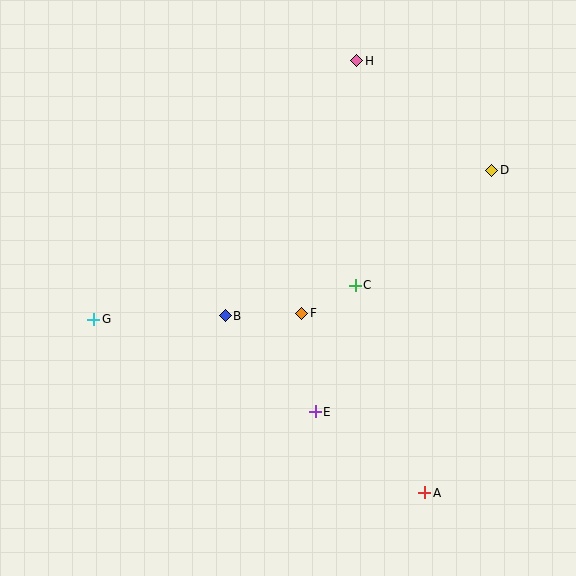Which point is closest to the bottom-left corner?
Point G is closest to the bottom-left corner.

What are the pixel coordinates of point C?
Point C is at (355, 285).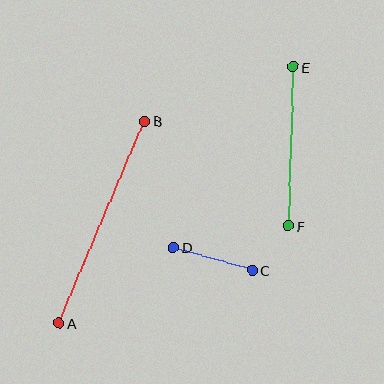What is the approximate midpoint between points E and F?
The midpoint is at approximately (291, 146) pixels.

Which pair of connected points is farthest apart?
Points A and B are farthest apart.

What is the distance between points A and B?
The distance is approximately 220 pixels.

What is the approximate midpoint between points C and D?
The midpoint is at approximately (213, 259) pixels.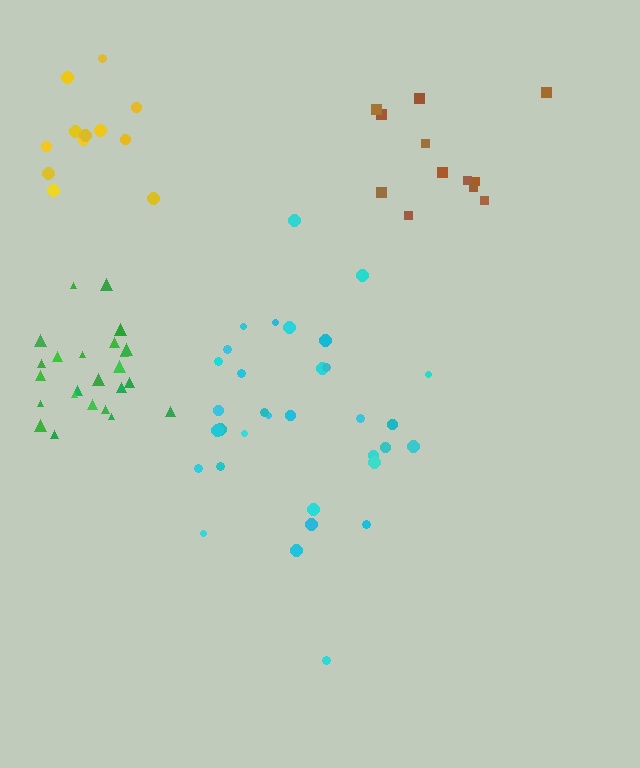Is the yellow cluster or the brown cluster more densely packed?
Yellow.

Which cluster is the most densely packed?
Green.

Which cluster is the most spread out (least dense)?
Brown.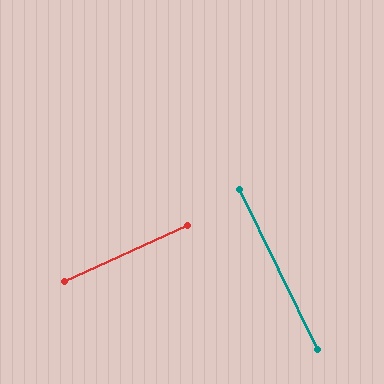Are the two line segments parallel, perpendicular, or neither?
Perpendicular — they meet at approximately 88°.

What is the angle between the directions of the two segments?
Approximately 88 degrees.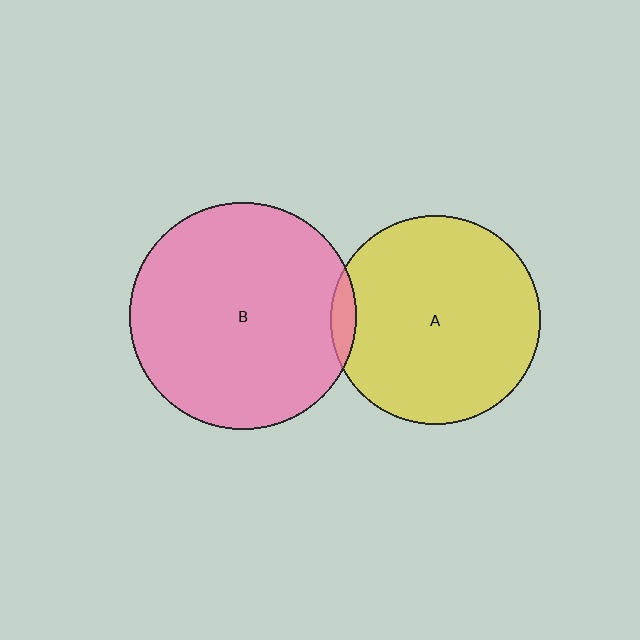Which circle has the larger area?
Circle B (pink).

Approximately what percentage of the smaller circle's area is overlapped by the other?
Approximately 5%.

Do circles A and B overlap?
Yes.